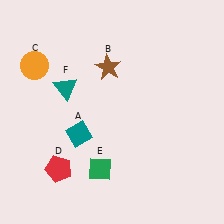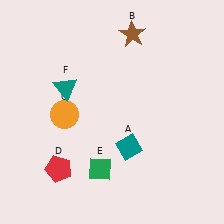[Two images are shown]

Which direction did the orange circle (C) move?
The orange circle (C) moved down.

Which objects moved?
The objects that moved are: the teal diamond (A), the brown star (B), the orange circle (C).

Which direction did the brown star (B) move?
The brown star (B) moved up.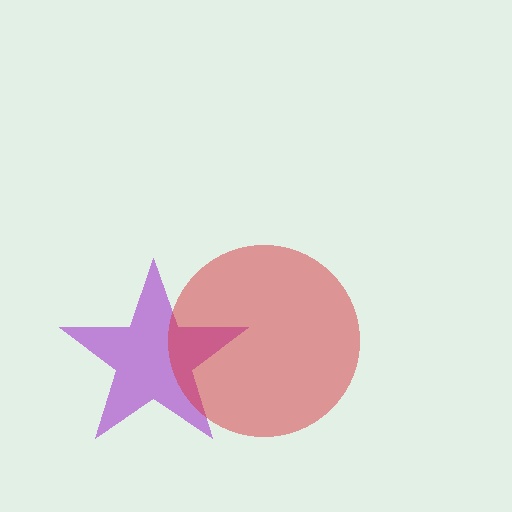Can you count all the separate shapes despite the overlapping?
Yes, there are 2 separate shapes.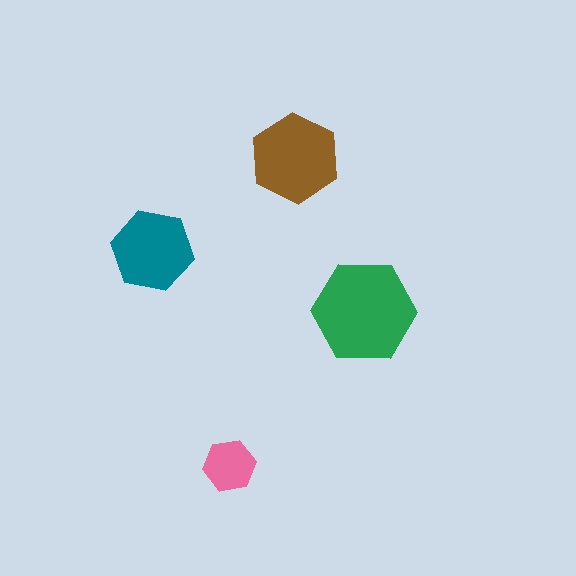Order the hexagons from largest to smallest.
the green one, the brown one, the teal one, the pink one.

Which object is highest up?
The brown hexagon is topmost.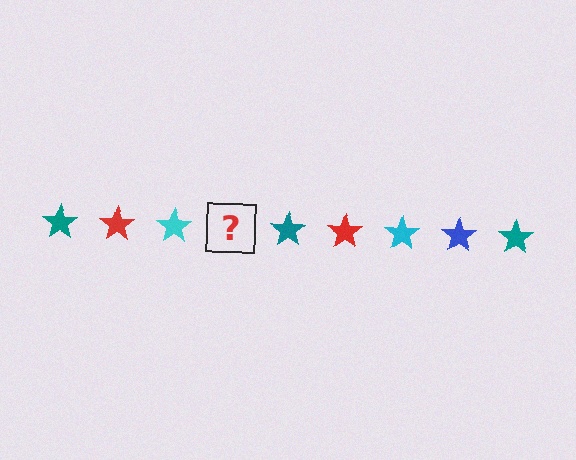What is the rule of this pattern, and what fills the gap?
The rule is that the pattern cycles through teal, red, cyan, blue stars. The gap should be filled with a blue star.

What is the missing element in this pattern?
The missing element is a blue star.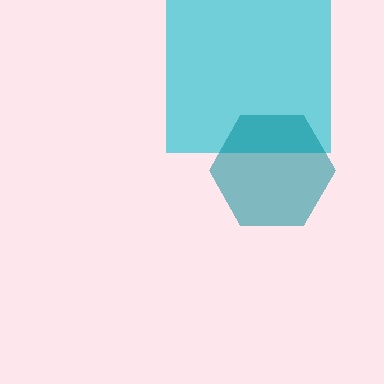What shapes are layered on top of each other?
The layered shapes are: a cyan square, a teal hexagon.